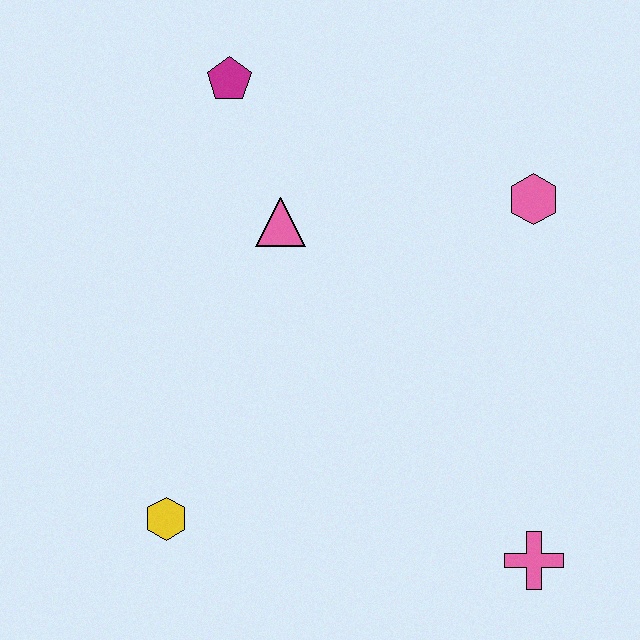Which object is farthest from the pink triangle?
The pink cross is farthest from the pink triangle.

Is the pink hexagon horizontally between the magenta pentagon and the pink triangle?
No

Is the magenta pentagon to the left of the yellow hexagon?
No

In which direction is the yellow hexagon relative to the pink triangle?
The yellow hexagon is below the pink triangle.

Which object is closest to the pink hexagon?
The pink triangle is closest to the pink hexagon.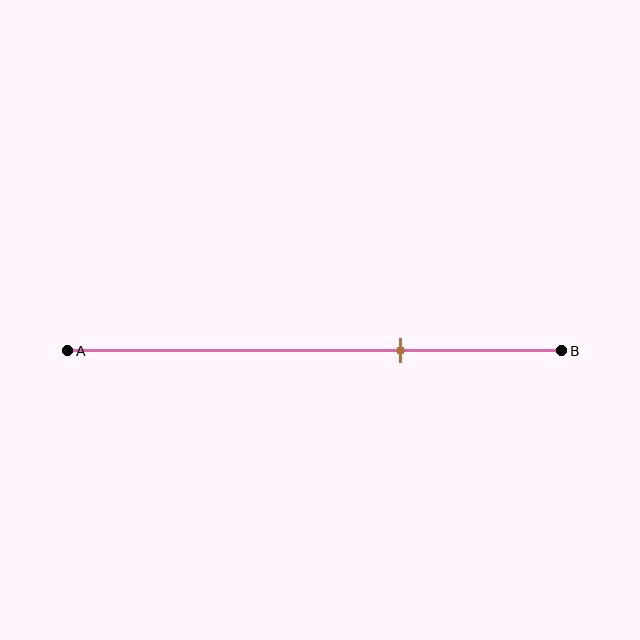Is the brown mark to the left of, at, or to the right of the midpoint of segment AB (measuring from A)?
The brown mark is to the right of the midpoint of segment AB.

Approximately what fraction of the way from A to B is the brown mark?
The brown mark is approximately 65% of the way from A to B.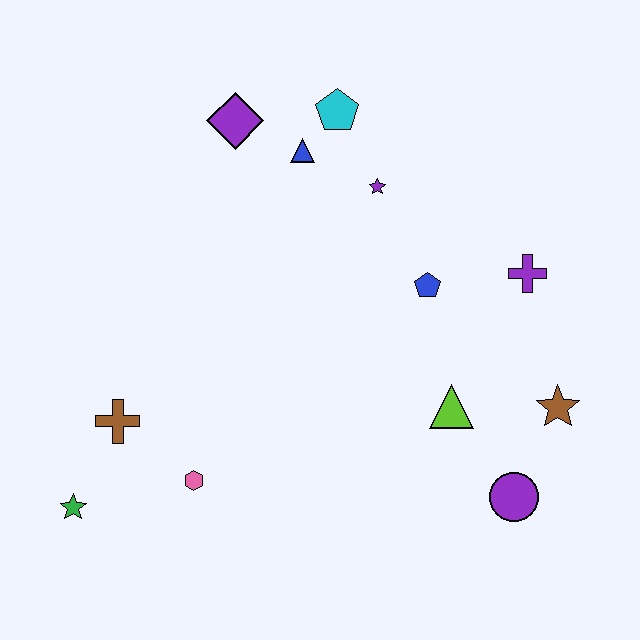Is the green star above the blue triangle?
No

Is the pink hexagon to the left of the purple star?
Yes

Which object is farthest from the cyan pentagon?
The green star is farthest from the cyan pentagon.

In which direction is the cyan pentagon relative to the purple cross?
The cyan pentagon is to the left of the purple cross.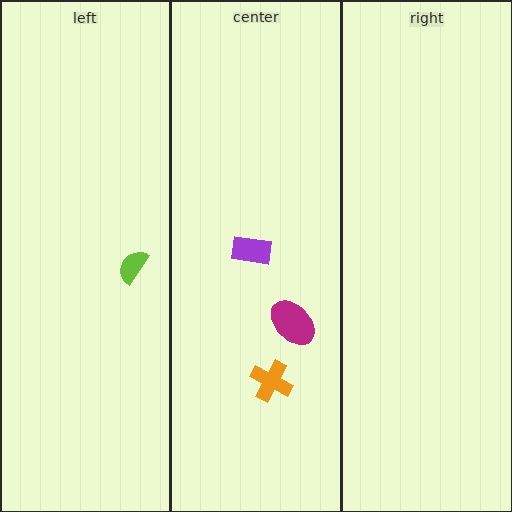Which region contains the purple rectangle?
The center region.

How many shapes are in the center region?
3.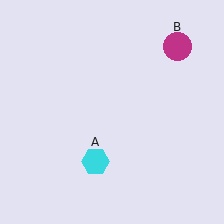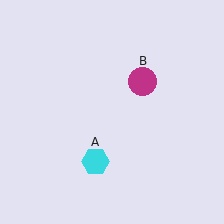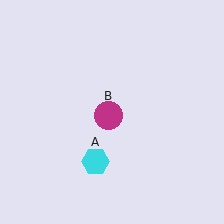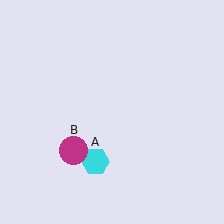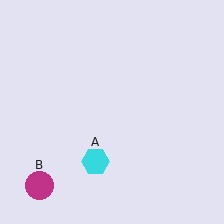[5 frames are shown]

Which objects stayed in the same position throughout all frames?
Cyan hexagon (object A) remained stationary.